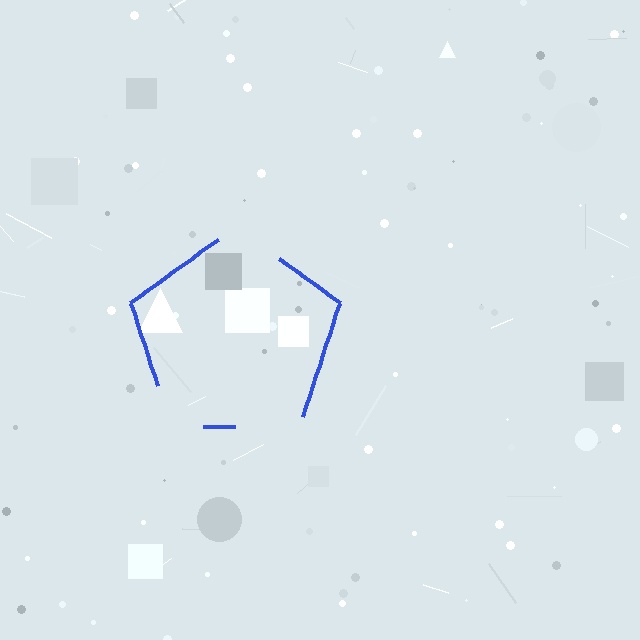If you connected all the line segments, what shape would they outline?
They would outline a pentagon.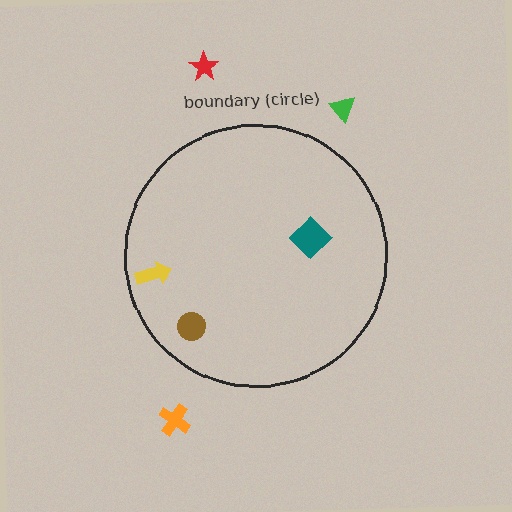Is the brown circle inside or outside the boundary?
Inside.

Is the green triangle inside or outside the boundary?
Outside.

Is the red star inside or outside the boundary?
Outside.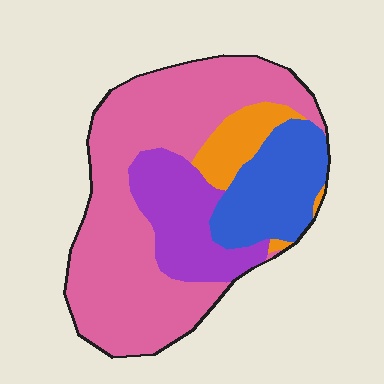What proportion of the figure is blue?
Blue covers about 20% of the figure.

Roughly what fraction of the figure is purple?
Purple takes up about one sixth (1/6) of the figure.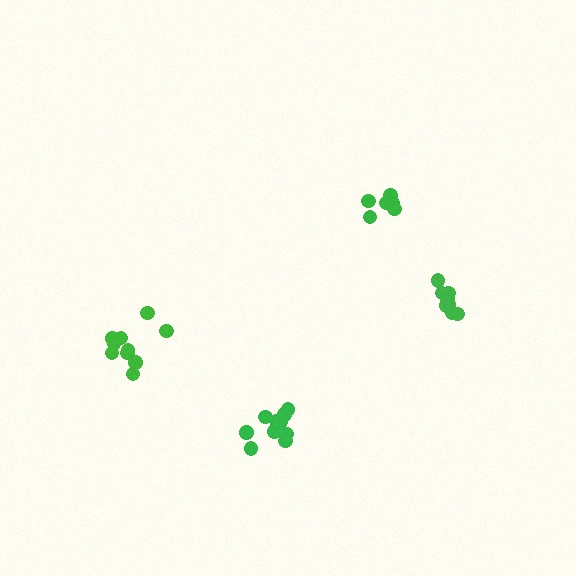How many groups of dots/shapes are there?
There are 4 groups.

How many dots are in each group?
Group 1: 6 dots, Group 2: 8 dots, Group 3: 10 dots, Group 4: 11 dots (35 total).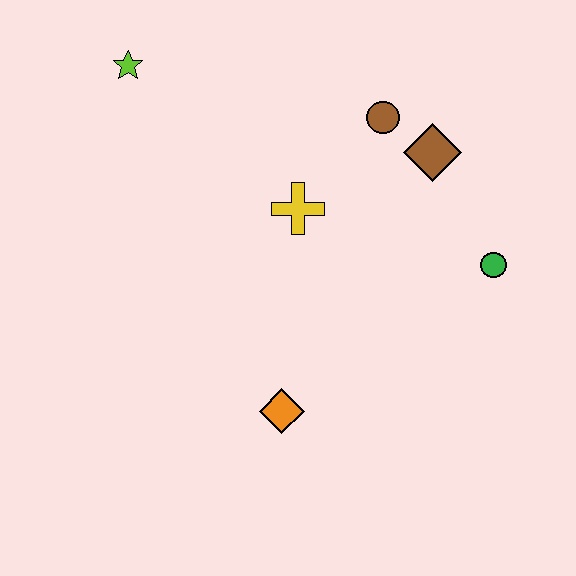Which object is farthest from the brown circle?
The orange diamond is farthest from the brown circle.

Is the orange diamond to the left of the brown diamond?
Yes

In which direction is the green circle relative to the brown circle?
The green circle is below the brown circle.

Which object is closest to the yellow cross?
The brown circle is closest to the yellow cross.